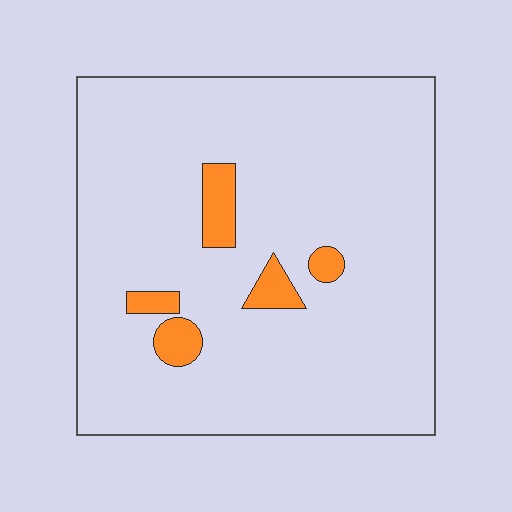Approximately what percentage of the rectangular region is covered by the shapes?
Approximately 5%.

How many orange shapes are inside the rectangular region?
5.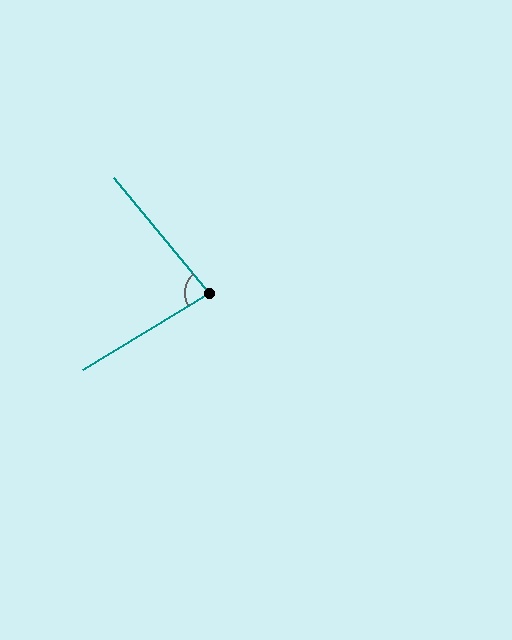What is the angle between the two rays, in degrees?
Approximately 82 degrees.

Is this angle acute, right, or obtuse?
It is acute.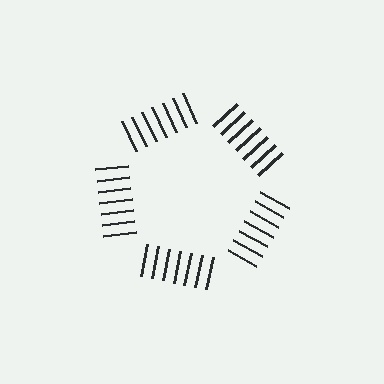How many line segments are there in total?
35 — 7 along each of the 5 edges.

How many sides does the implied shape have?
5 sides — the line-ends trace a pentagon.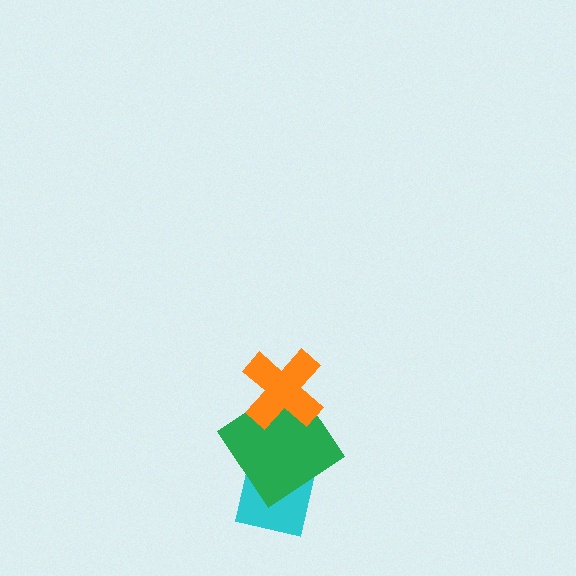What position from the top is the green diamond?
The green diamond is 2nd from the top.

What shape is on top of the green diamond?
The orange cross is on top of the green diamond.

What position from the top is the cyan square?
The cyan square is 3rd from the top.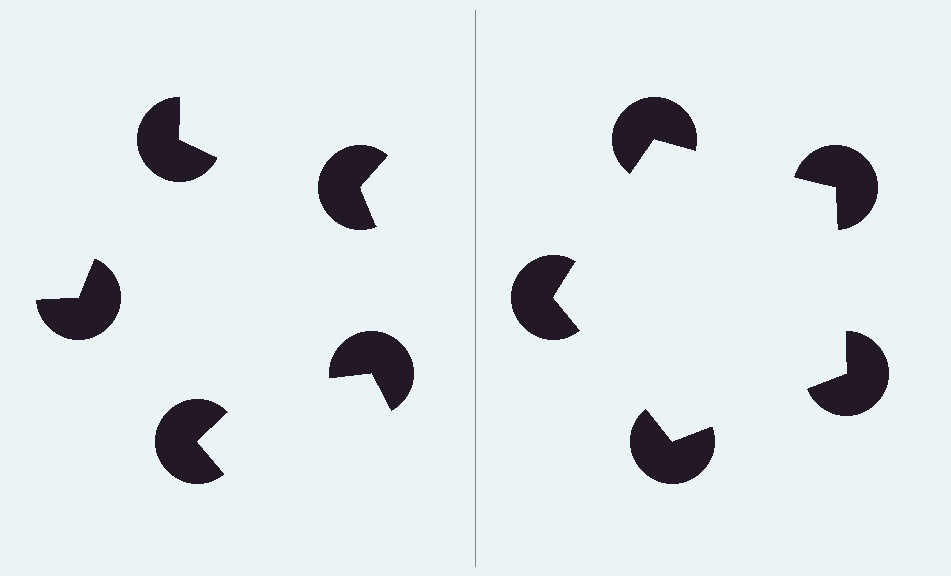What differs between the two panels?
The pac-man discs are positioned identically on both sides; only the wedge orientations differ. On the right they align to a pentagon; on the left they are misaligned.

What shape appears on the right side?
An illusory pentagon.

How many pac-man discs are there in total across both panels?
10 — 5 on each side.